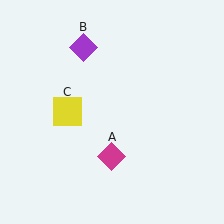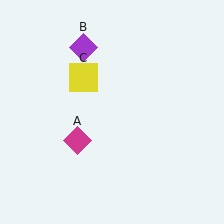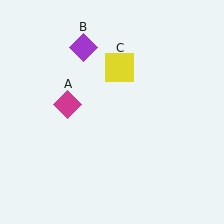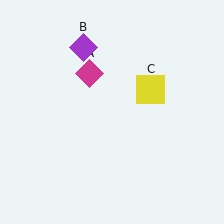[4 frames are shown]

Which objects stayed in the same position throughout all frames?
Purple diamond (object B) remained stationary.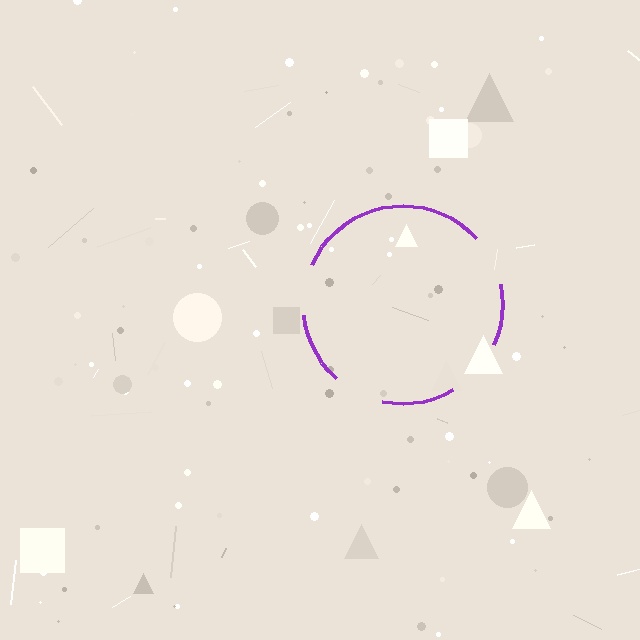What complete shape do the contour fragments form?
The contour fragments form a circle.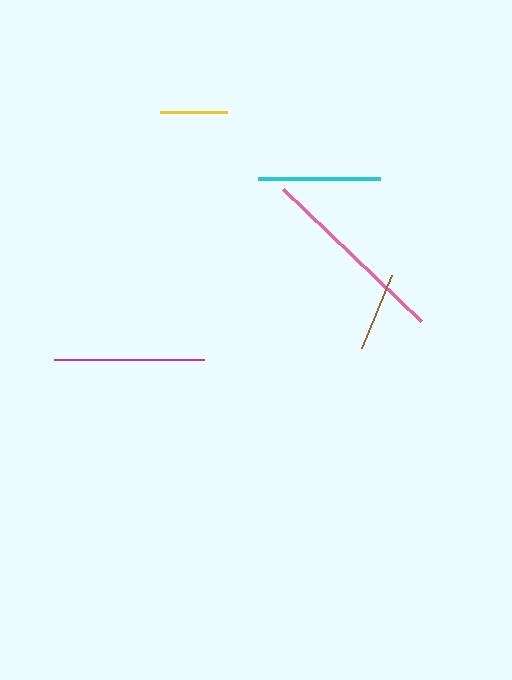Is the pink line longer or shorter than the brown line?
The pink line is longer than the brown line.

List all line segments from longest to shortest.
From longest to shortest: pink, magenta, cyan, brown, yellow.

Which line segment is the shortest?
The yellow line is the shortest at approximately 67 pixels.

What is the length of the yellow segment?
The yellow segment is approximately 67 pixels long.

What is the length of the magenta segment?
The magenta segment is approximately 150 pixels long.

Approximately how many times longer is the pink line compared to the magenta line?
The pink line is approximately 1.3 times the length of the magenta line.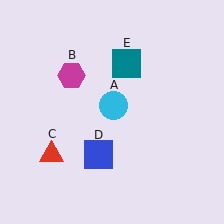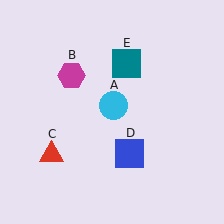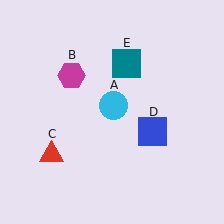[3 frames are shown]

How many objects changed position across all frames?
1 object changed position: blue square (object D).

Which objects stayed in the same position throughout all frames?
Cyan circle (object A) and magenta hexagon (object B) and red triangle (object C) and teal square (object E) remained stationary.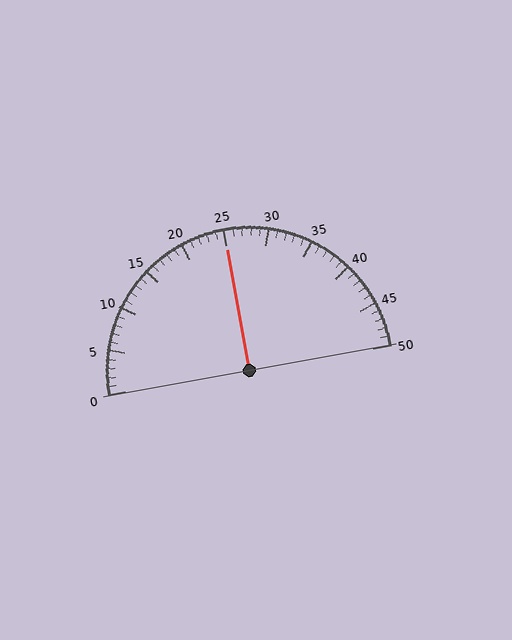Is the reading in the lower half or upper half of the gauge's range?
The reading is in the upper half of the range (0 to 50).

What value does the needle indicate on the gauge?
The needle indicates approximately 25.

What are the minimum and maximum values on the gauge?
The gauge ranges from 0 to 50.